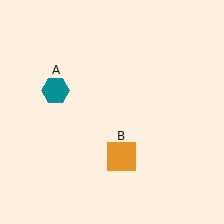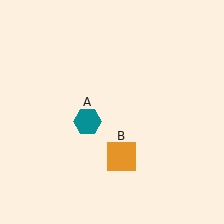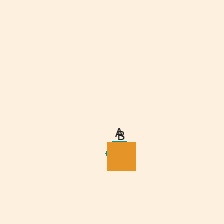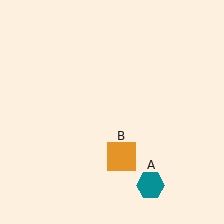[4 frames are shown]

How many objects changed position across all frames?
1 object changed position: teal hexagon (object A).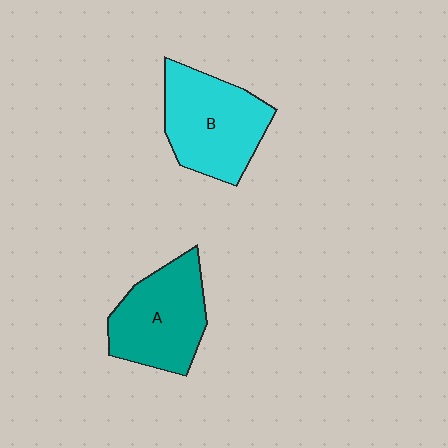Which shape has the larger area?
Shape B (cyan).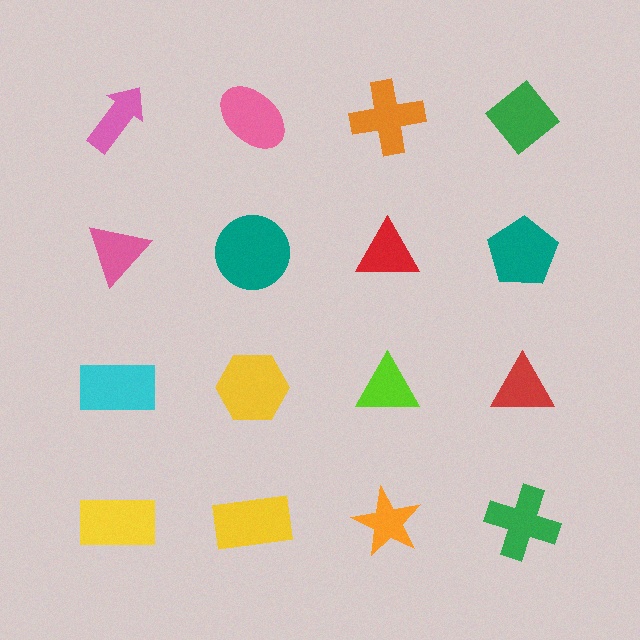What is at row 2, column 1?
A pink triangle.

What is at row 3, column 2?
A yellow hexagon.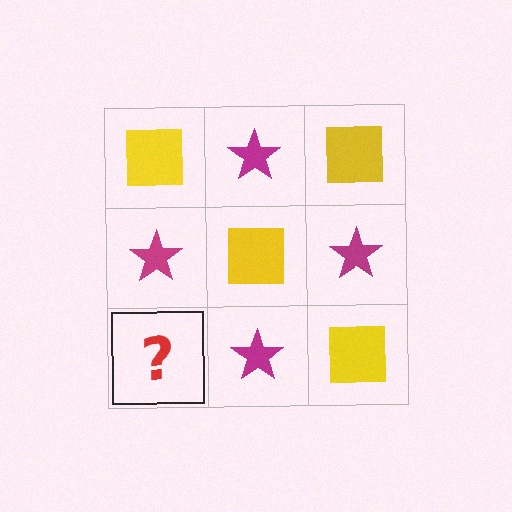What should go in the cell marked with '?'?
The missing cell should contain a yellow square.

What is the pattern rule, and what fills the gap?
The rule is that it alternates yellow square and magenta star in a checkerboard pattern. The gap should be filled with a yellow square.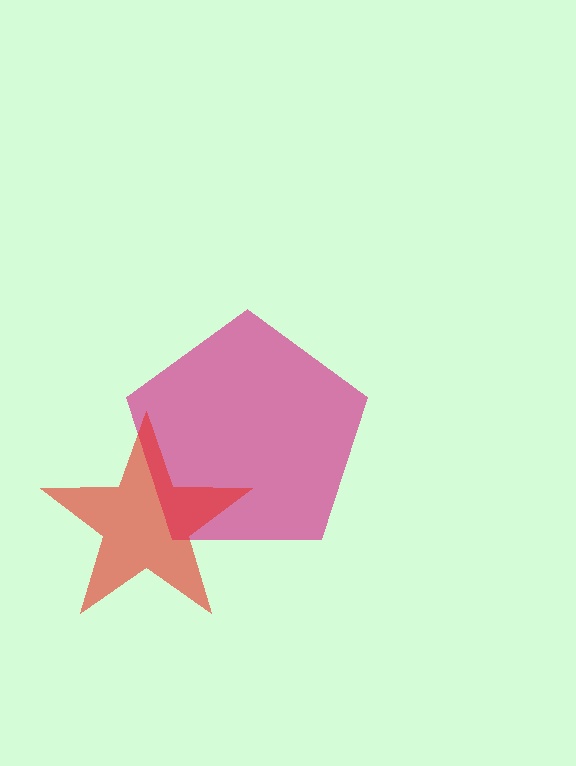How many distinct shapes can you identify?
There are 2 distinct shapes: a magenta pentagon, a red star.